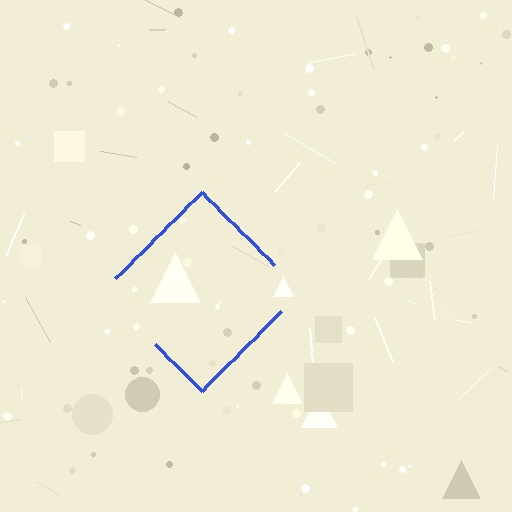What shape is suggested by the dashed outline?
The dashed outline suggests a diamond.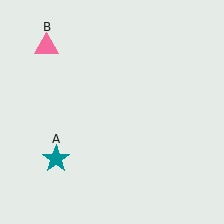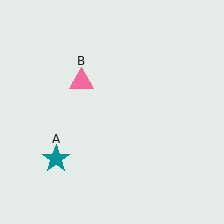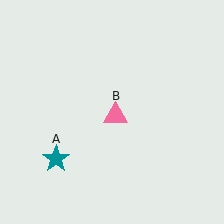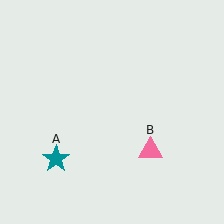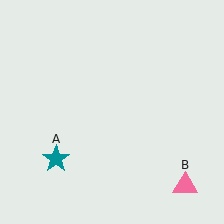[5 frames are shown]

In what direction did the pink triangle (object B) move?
The pink triangle (object B) moved down and to the right.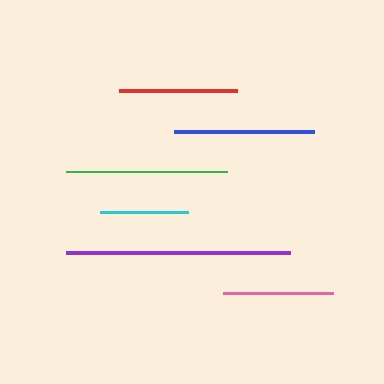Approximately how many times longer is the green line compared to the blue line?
The green line is approximately 1.2 times the length of the blue line.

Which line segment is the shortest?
The cyan line is the shortest at approximately 88 pixels.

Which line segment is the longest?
The purple line is the longest at approximately 224 pixels.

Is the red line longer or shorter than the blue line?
The blue line is longer than the red line.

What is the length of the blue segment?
The blue segment is approximately 140 pixels long.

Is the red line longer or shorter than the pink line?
The red line is longer than the pink line.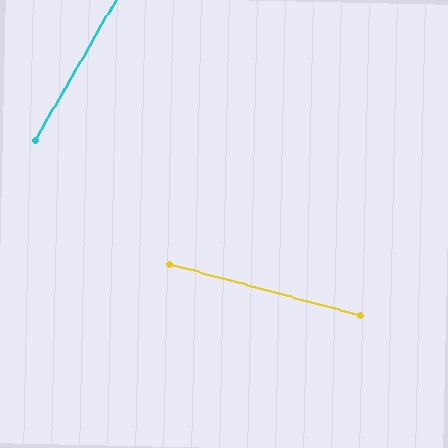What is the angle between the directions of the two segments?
Approximately 75 degrees.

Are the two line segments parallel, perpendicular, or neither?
Neither parallel nor perpendicular — they differ by about 75°.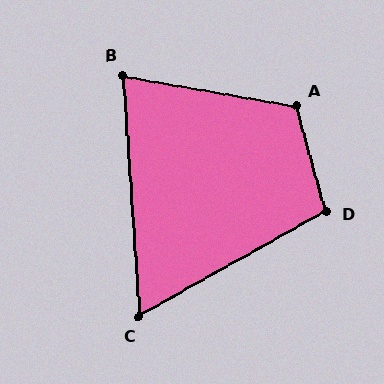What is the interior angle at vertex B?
Approximately 76 degrees (acute).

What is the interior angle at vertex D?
Approximately 104 degrees (obtuse).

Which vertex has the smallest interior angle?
C, at approximately 65 degrees.